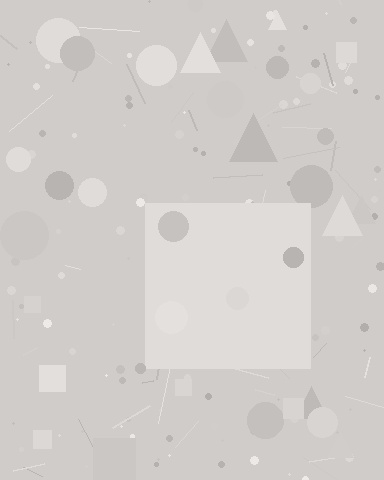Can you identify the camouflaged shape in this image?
The camouflaged shape is a square.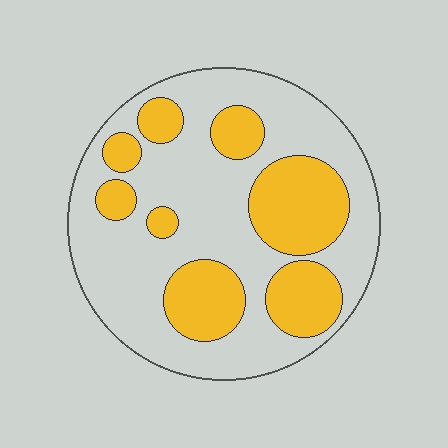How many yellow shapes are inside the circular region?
8.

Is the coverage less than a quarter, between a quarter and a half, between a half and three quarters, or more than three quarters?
Between a quarter and a half.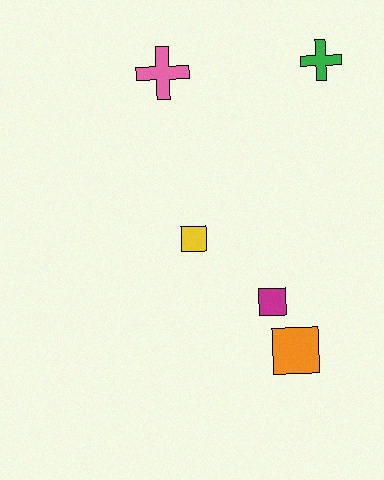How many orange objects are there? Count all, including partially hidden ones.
There is 1 orange object.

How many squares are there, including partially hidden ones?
There are 3 squares.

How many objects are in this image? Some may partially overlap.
There are 5 objects.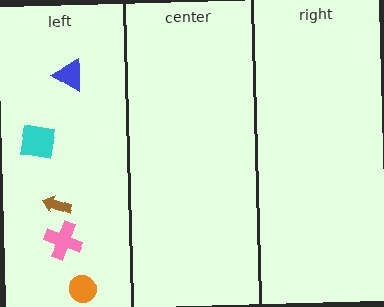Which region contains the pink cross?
The left region.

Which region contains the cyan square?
The left region.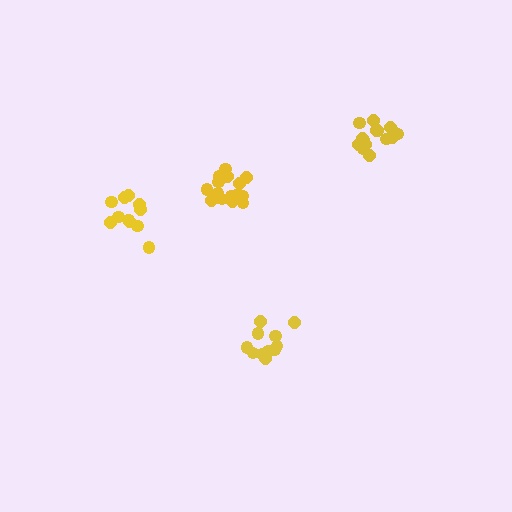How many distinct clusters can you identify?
There are 4 distinct clusters.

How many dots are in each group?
Group 1: 11 dots, Group 2: 16 dots, Group 3: 15 dots, Group 4: 11 dots (53 total).